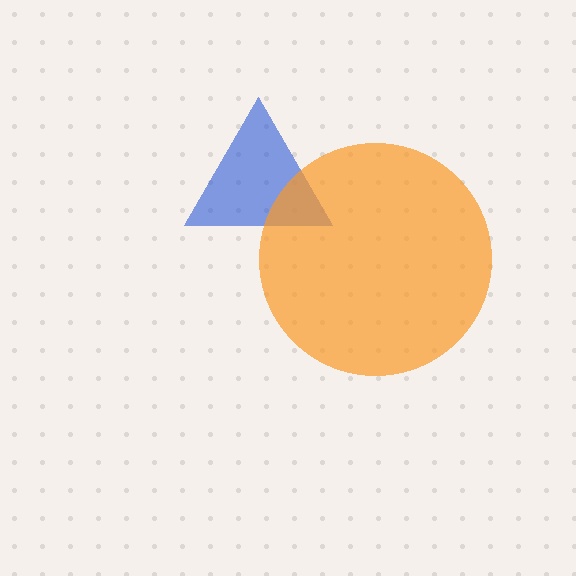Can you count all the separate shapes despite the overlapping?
Yes, there are 2 separate shapes.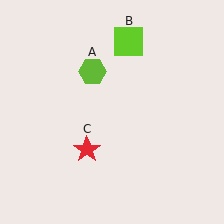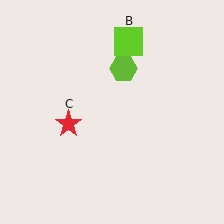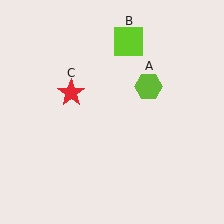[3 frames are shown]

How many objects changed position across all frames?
2 objects changed position: lime hexagon (object A), red star (object C).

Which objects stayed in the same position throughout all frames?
Lime square (object B) remained stationary.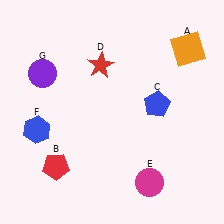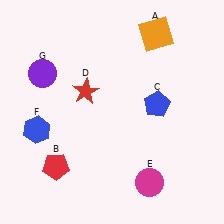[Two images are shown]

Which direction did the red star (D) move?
The red star (D) moved down.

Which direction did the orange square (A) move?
The orange square (A) moved left.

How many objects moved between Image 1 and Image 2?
2 objects moved between the two images.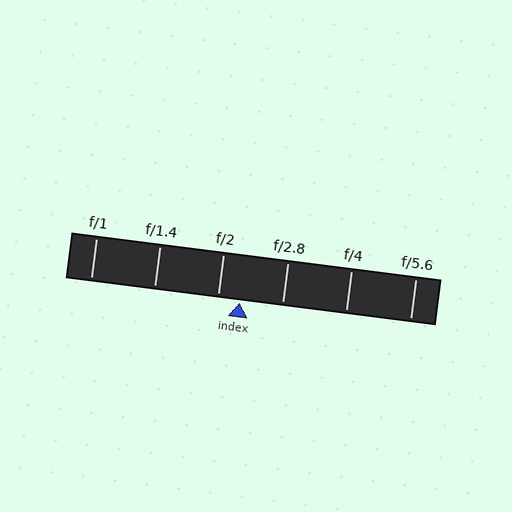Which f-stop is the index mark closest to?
The index mark is closest to f/2.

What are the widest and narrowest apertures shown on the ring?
The widest aperture shown is f/1 and the narrowest is f/5.6.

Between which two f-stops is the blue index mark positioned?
The index mark is between f/2 and f/2.8.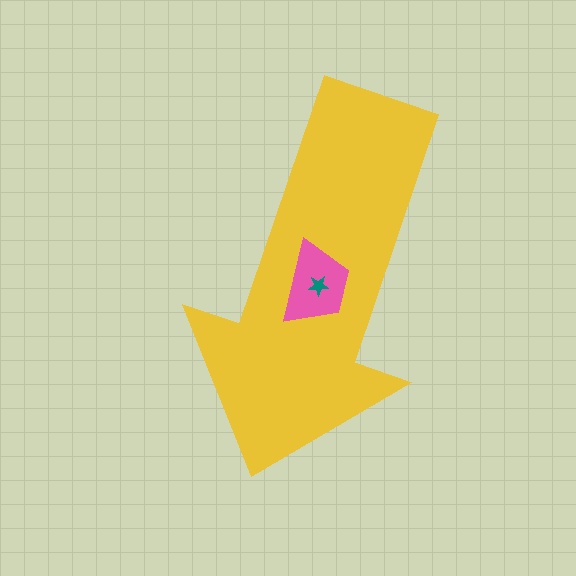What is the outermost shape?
The yellow arrow.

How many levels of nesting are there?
3.